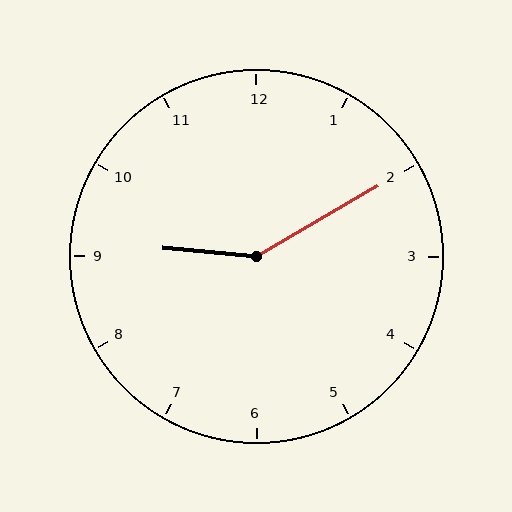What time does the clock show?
9:10.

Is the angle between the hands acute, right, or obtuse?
It is obtuse.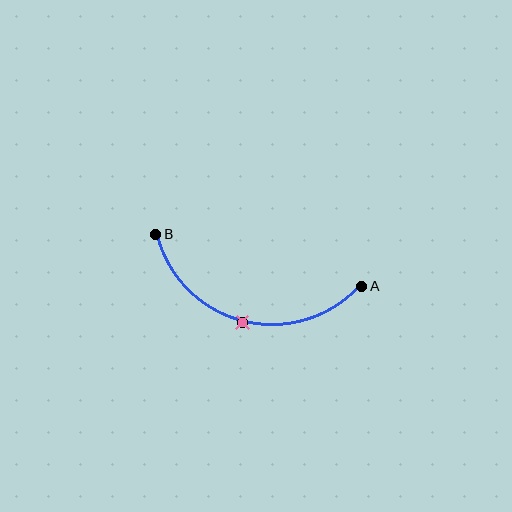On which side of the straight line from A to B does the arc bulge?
The arc bulges below the straight line connecting A and B.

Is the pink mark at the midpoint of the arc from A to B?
Yes. The pink mark lies on the arc at equal arc-length from both A and B — it is the arc midpoint.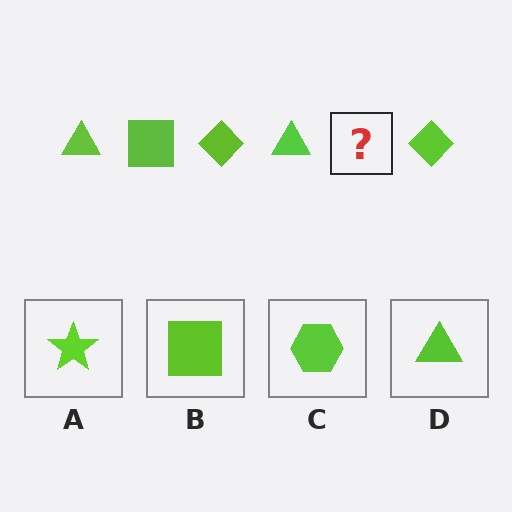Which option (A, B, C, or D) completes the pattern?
B.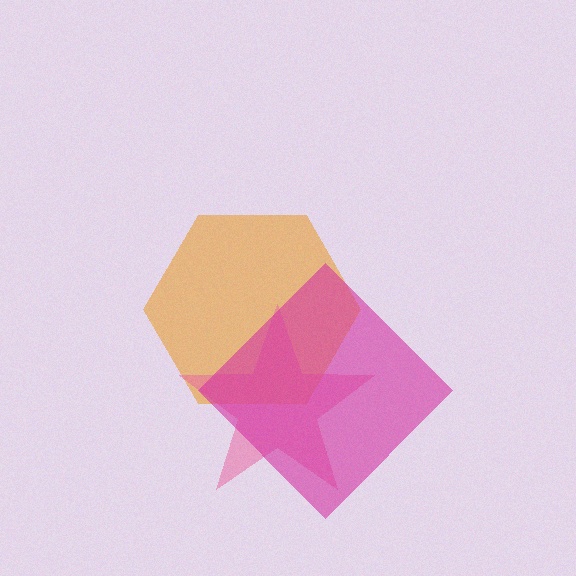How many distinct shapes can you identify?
There are 3 distinct shapes: an orange hexagon, a pink star, a magenta diamond.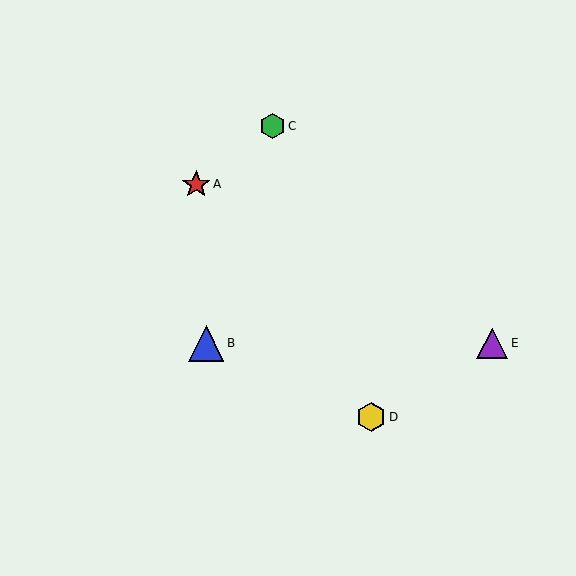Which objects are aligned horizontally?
Objects B, E are aligned horizontally.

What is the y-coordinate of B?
Object B is at y≈343.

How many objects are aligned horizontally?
2 objects (B, E) are aligned horizontally.